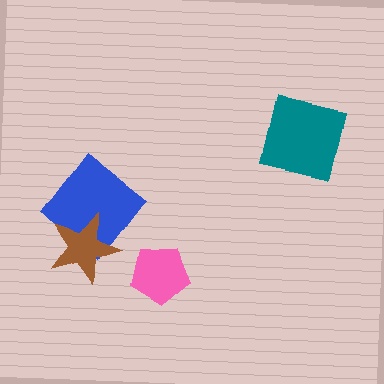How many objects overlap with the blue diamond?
1 object overlaps with the blue diamond.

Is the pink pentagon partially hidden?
No, no other shape covers it.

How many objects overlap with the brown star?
1 object overlaps with the brown star.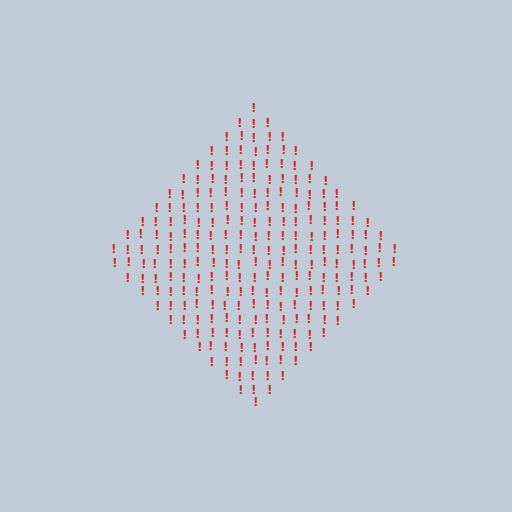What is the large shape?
The large shape is a diamond.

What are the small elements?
The small elements are exclamation marks.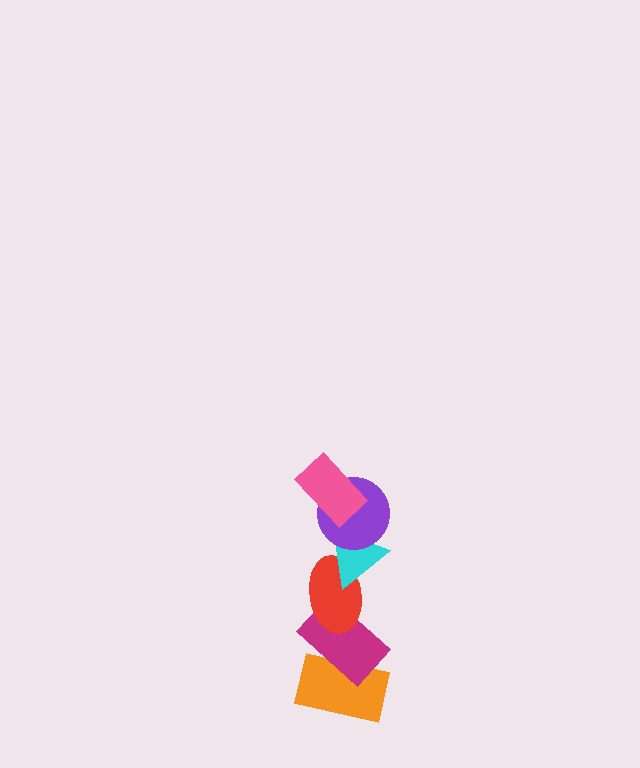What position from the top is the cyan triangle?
The cyan triangle is 3rd from the top.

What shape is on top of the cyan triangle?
The purple circle is on top of the cyan triangle.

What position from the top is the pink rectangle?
The pink rectangle is 1st from the top.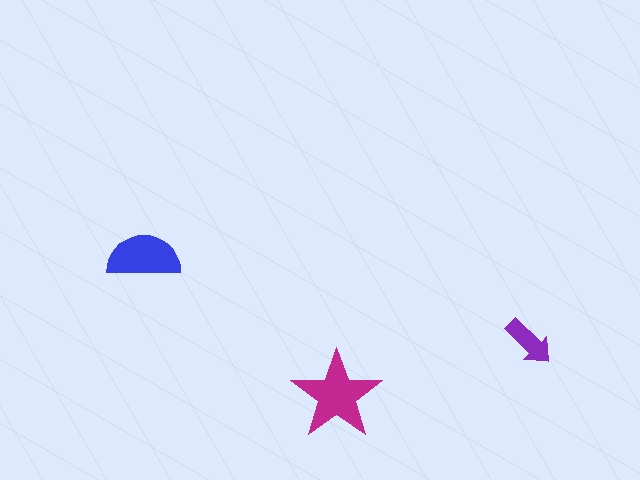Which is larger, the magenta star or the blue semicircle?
The magenta star.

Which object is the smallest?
The purple arrow.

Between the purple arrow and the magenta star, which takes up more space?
The magenta star.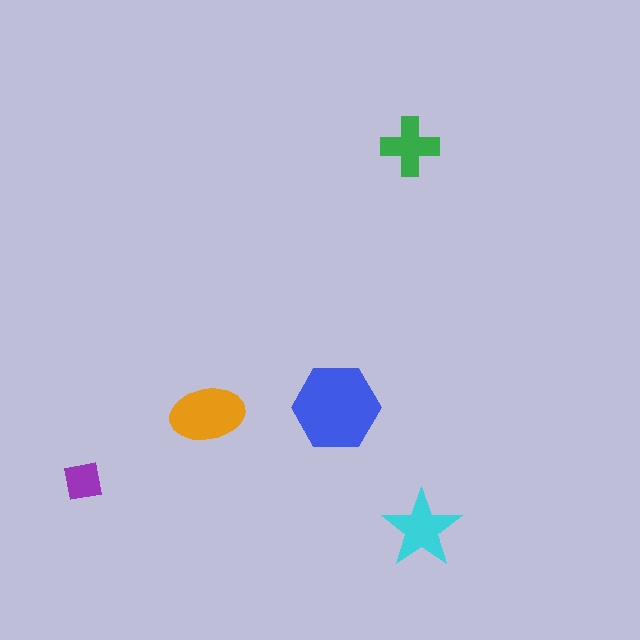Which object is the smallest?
The purple square.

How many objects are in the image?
There are 5 objects in the image.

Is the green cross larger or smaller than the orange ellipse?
Smaller.